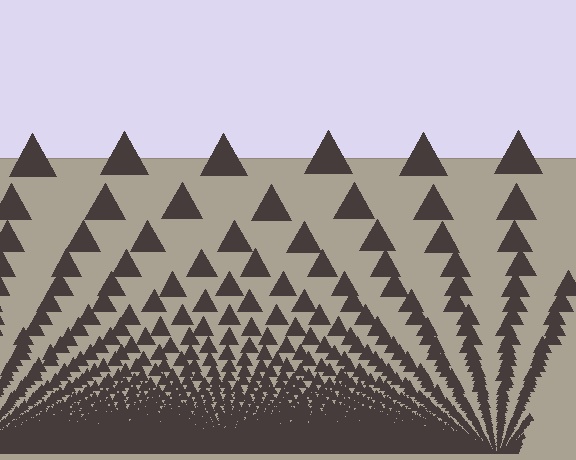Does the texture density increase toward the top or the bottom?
Density increases toward the bottom.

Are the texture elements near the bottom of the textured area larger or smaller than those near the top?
Smaller. The gradient is inverted — elements near the bottom are smaller and denser.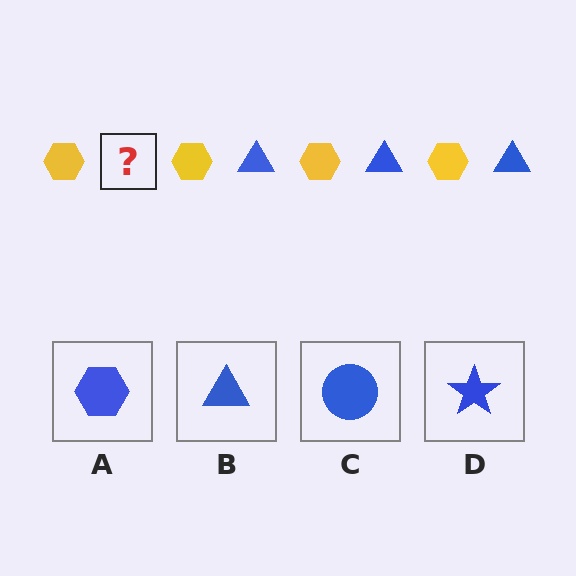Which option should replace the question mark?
Option B.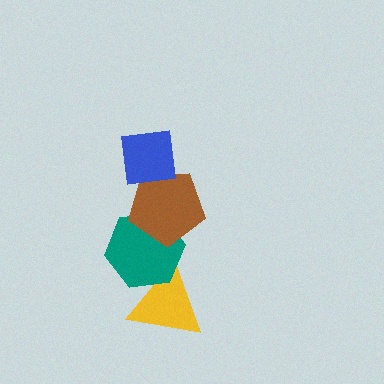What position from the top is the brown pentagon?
The brown pentagon is 2nd from the top.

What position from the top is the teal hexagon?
The teal hexagon is 3rd from the top.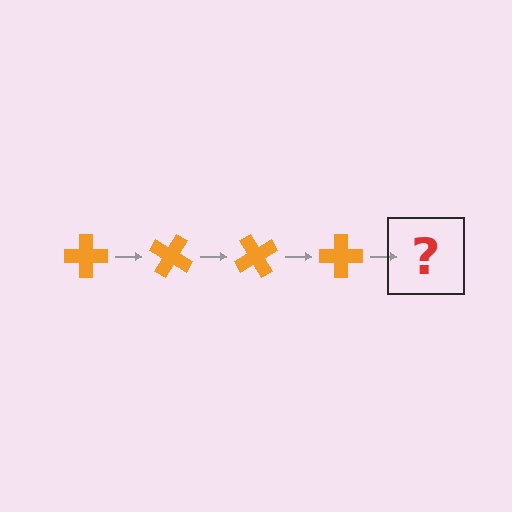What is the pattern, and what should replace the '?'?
The pattern is that the cross rotates 30 degrees each step. The '?' should be an orange cross rotated 120 degrees.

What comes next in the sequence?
The next element should be an orange cross rotated 120 degrees.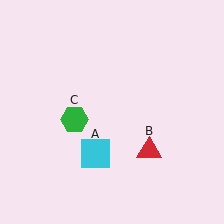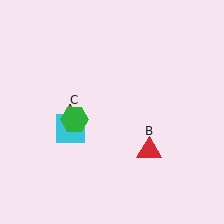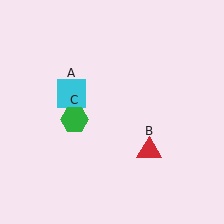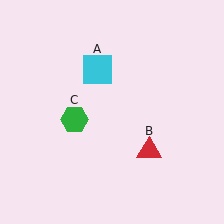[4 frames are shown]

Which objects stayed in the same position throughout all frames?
Red triangle (object B) and green hexagon (object C) remained stationary.